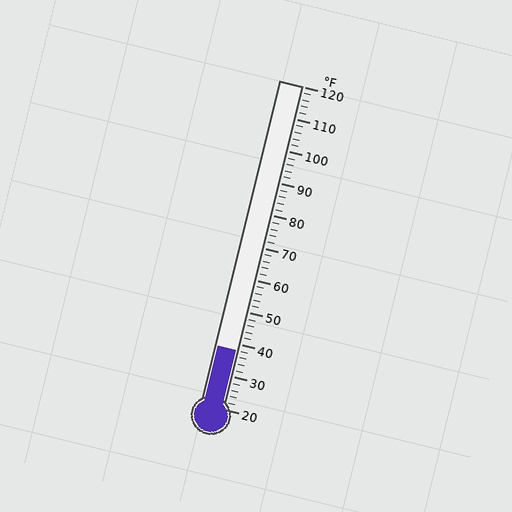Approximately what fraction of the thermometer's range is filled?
The thermometer is filled to approximately 20% of its range.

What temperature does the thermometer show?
The thermometer shows approximately 38°F.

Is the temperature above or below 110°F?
The temperature is below 110°F.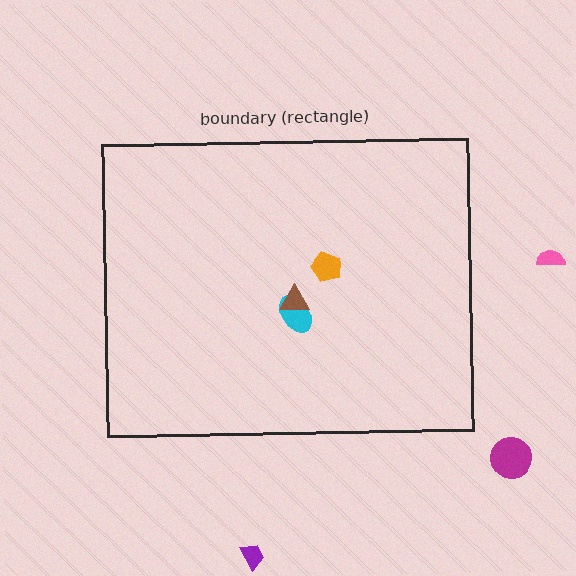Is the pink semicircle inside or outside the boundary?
Outside.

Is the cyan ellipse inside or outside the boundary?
Inside.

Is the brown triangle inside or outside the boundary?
Inside.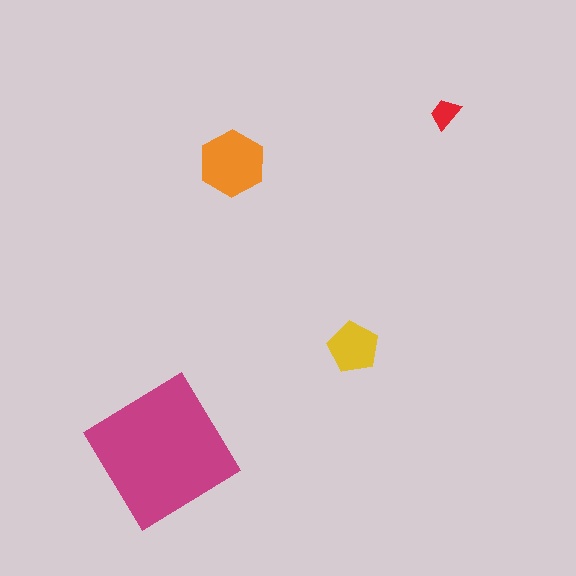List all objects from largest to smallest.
The magenta diamond, the orange hexagon, the yellow pentagon, the red trapezoid.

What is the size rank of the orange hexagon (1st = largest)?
2nd.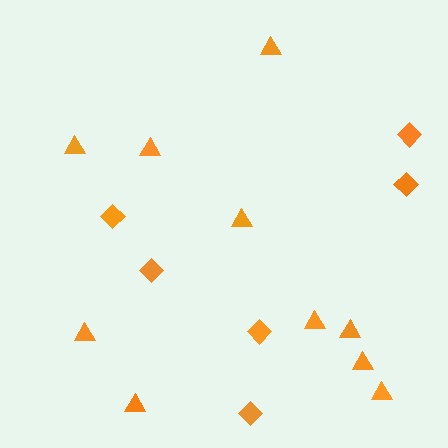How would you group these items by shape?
There are 2 groups: one group of diamonds (6) and one group of triangles (10).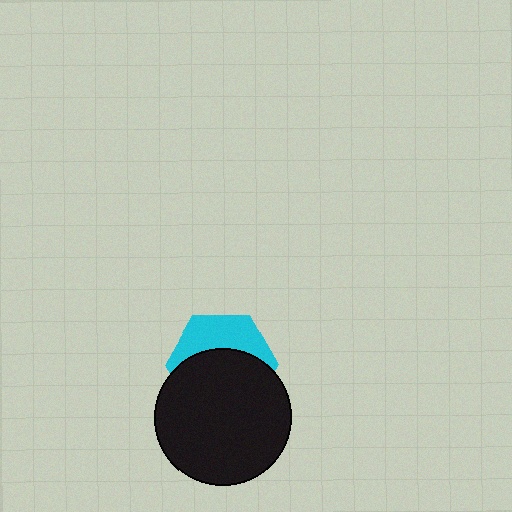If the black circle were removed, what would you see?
You would see the complete cyan hexagon.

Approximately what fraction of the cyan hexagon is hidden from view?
Roughly 61% of the cyan hexagon is hidden behind the black circle.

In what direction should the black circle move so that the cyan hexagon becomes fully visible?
The black circle should move down. That is the shortest direction to clear the overlap and leave the cyan hexagon fully visible.